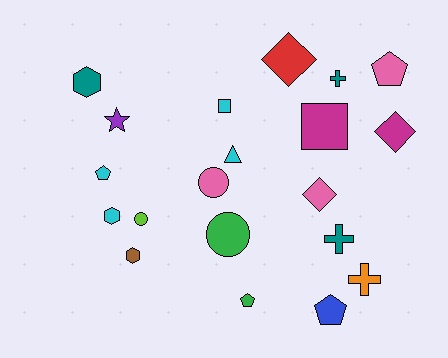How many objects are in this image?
There are 20 objects.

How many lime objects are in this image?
There is 1 lime object.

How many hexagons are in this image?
There are 3 hexagons.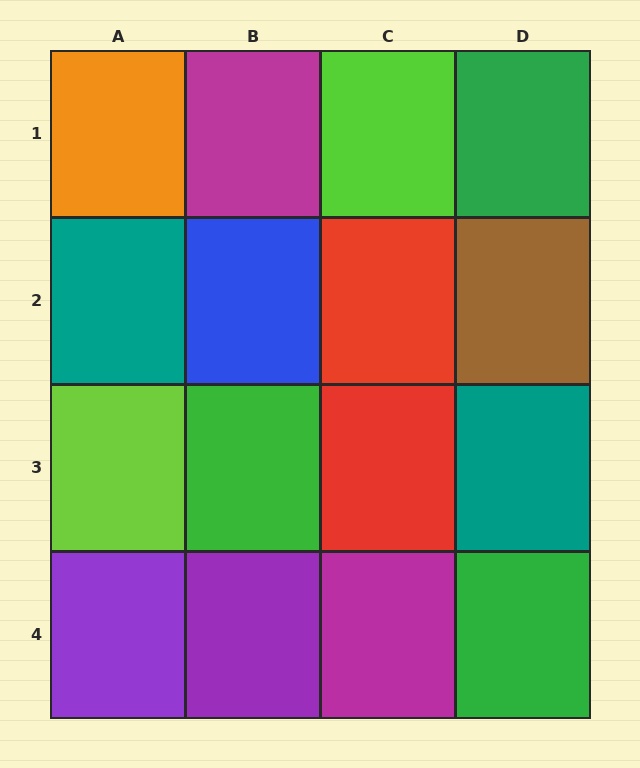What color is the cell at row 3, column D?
Teal.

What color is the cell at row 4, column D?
Green.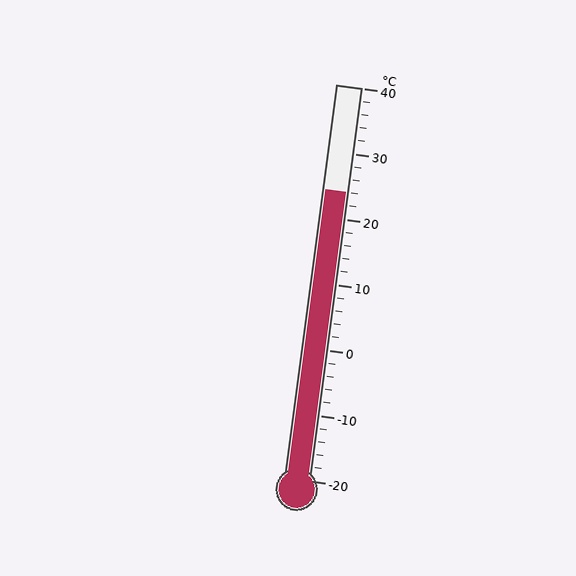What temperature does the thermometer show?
The thermometer shows approximately 24°C.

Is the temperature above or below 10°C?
The temperature is above 10°C.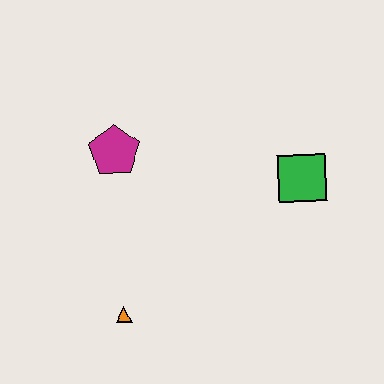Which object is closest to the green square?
The magenta pentagon is closest to the green square.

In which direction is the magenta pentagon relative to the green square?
The magenta pentagon is to the left of the green square.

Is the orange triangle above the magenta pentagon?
No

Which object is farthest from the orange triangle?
The green square is farthest from the orange triangle.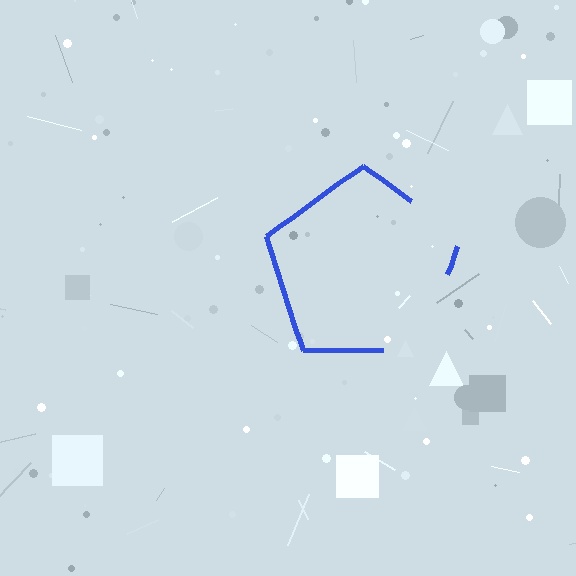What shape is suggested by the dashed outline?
The dashed outline suggests a pentagon.